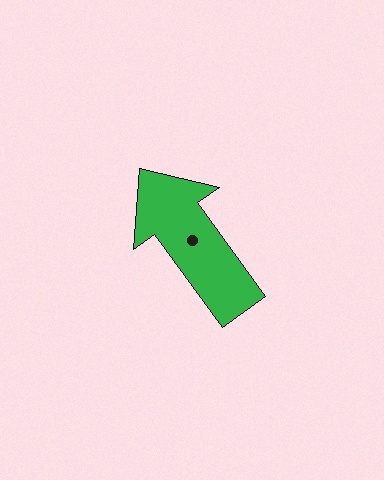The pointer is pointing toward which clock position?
Roughly 11 o'clock.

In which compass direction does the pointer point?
Northwest.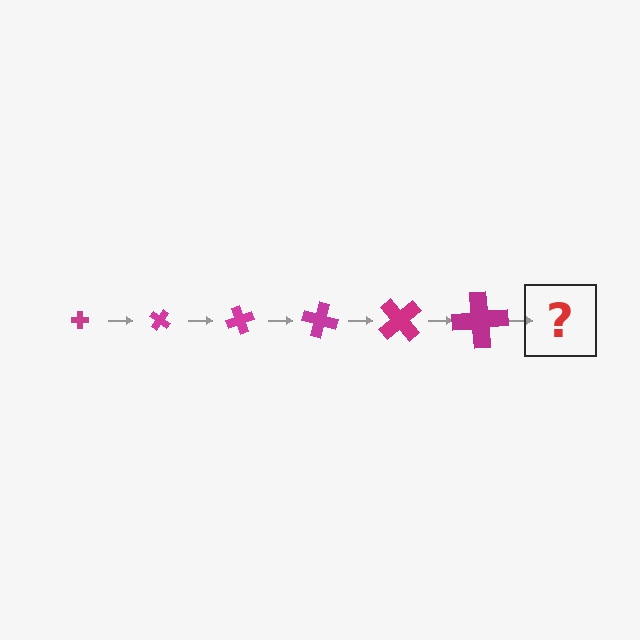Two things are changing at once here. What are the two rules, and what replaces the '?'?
The two rules are that the cross grows larger each step and it rotates 35 degrees each step. The '?' should be a cross, larger than the previous one and rotated 210 degrees from the start.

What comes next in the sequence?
The next element should be a cross, larger than the previous one and rotated 210 degrees from the start.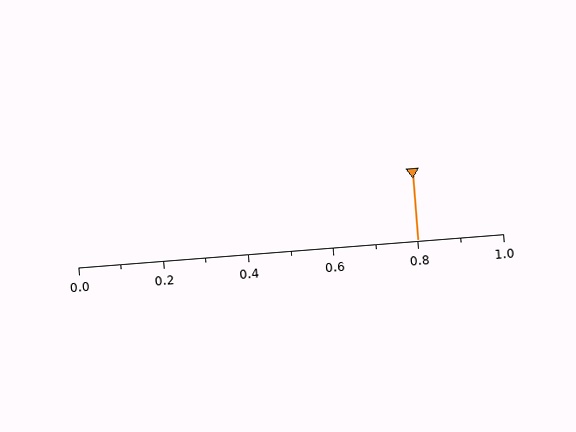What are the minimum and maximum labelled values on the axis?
The axis runs from 0.0 to 1.0.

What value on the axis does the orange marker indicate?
The marker indicates approximately 0.8.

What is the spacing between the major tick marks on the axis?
The major ticks are spaced 0.2 apart.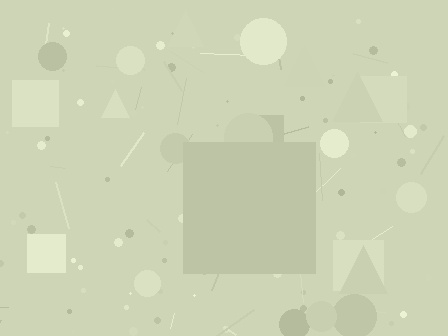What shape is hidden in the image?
A square is hidden in the image.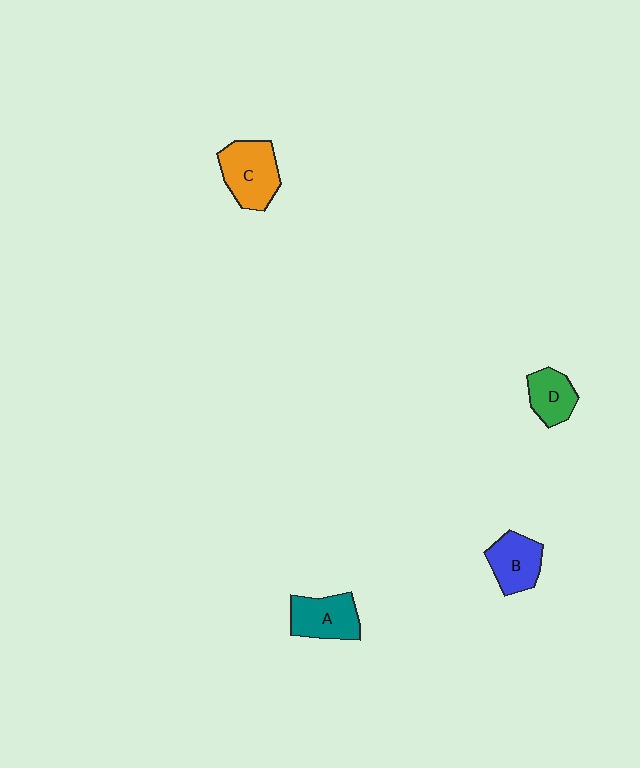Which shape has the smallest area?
Shape D (green).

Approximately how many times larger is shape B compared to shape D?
Approximately 1.2 times.